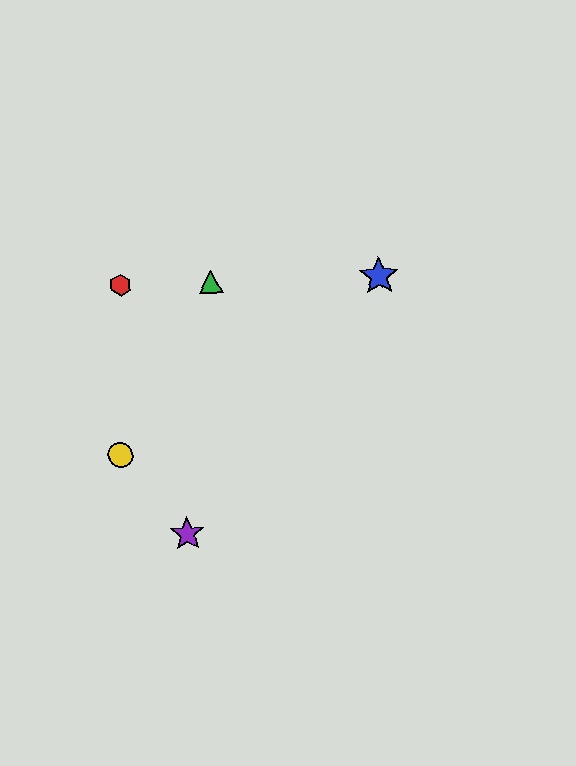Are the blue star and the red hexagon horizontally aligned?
Yes, both are at y≈276.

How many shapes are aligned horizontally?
3 shapes (the red hexagon, the blue star, the green triangle) are aligned horizontally.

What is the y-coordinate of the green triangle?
The green triangle is at y≈282.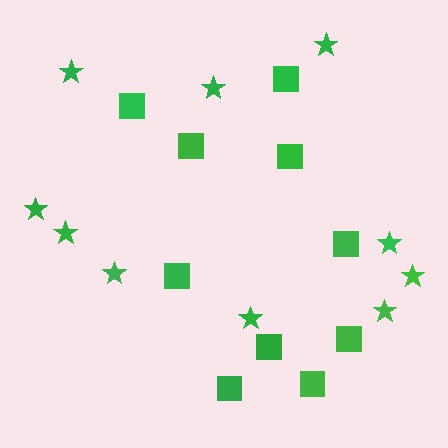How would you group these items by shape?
There are 2 groups: one group of squares (10) and one group of stars (10).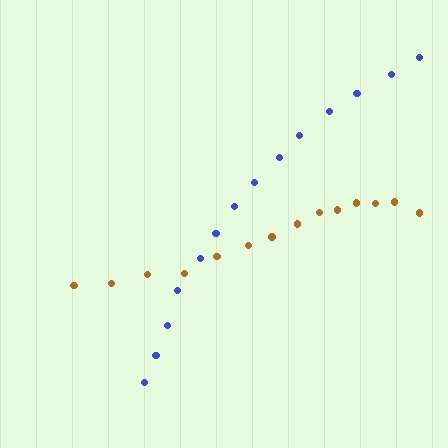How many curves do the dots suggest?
There are 2 distinct paths.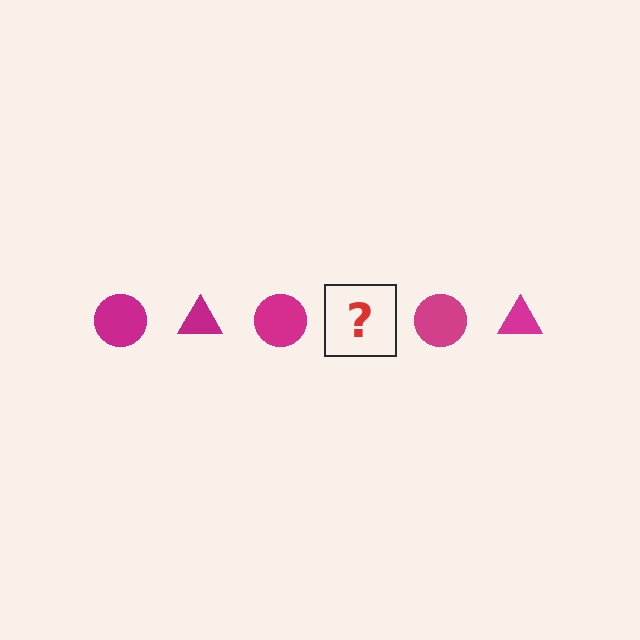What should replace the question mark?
The question mark should be replaced with a magenta triangle.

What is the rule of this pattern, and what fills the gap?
The rule is that the pattern cycles through circle, triangle shapes in magenta. The gap should be filled with a magenta triangle.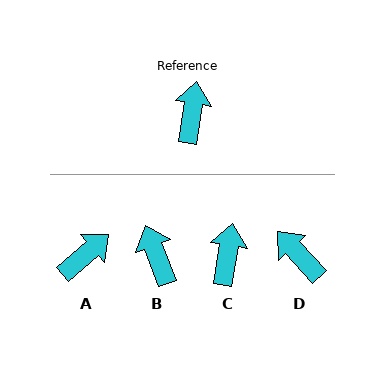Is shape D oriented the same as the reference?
No, it is off by about 51 degrees.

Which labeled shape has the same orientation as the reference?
C.